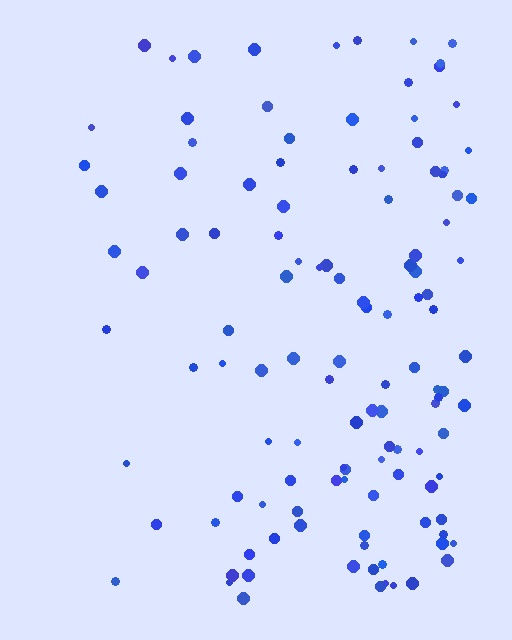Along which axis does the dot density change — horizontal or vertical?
Horizontal.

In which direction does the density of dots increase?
From left to right, with the right side densest.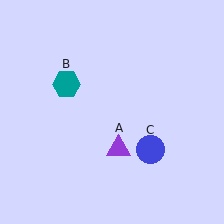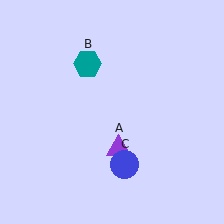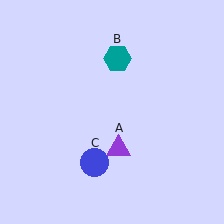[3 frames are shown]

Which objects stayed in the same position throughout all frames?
Purple triangle (object A) remained stationary.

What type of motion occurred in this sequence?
The teal hexagon (object B), blue circle (object C) rotated clockwise around the center of the scene.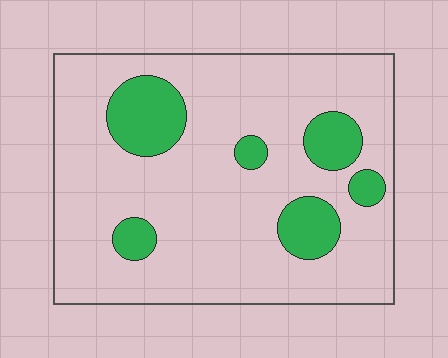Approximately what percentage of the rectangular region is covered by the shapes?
Approximately 15%.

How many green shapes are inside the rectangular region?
6.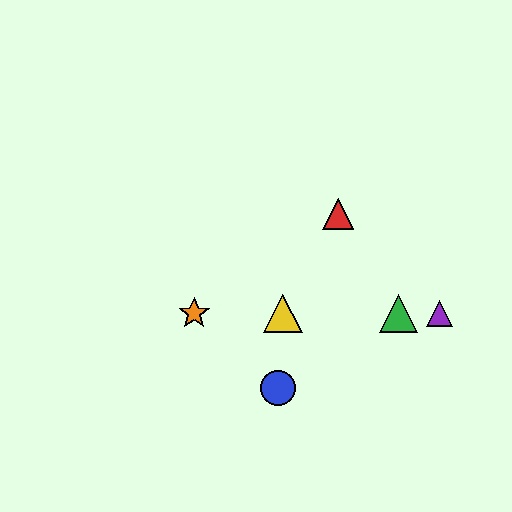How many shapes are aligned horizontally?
4 shapes (the green triangle, the yellow triangle, the purple triangle, the orange star) are aligned horizontally.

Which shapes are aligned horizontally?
The green triangle, the yellow triangle, the purple triangle, the orange star are aligned horizontally.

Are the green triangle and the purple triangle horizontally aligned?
Yes, both are at y≈313.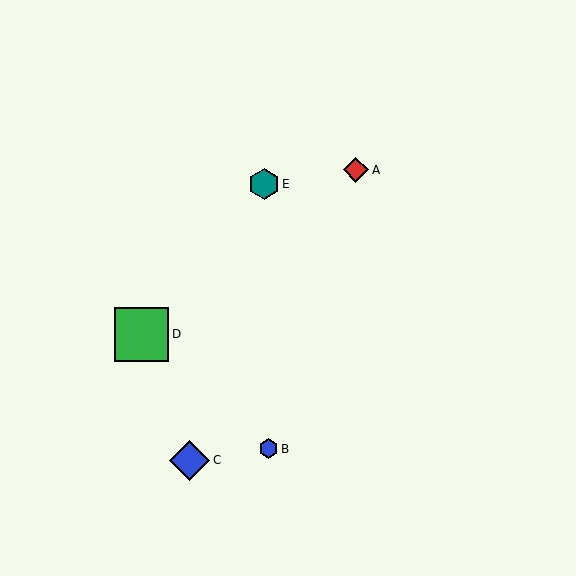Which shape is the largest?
The green square (labeled D) is the largest.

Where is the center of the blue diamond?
The center of the blue diamond is at (190, 460).